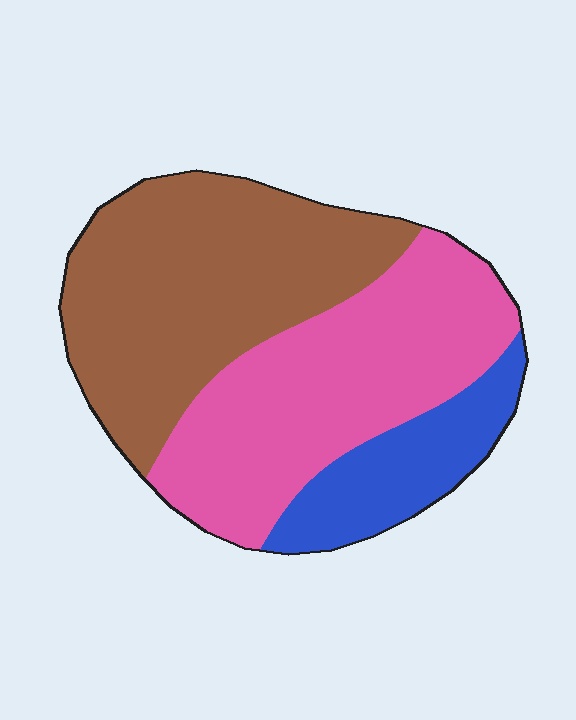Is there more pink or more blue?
Pink.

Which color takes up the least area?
Blue, at roughly 15%.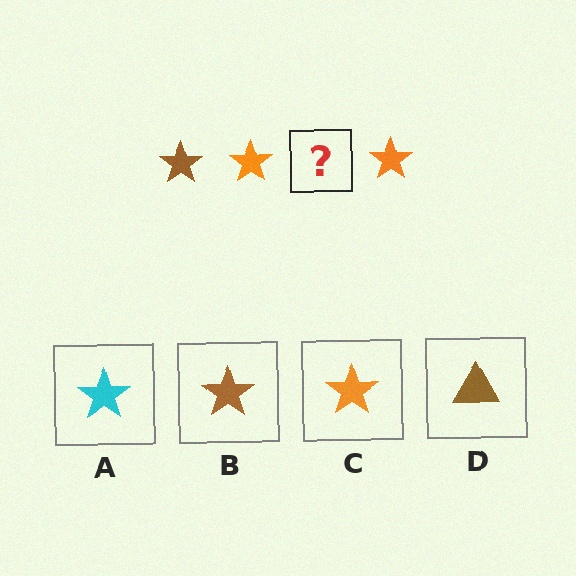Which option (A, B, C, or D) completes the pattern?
B.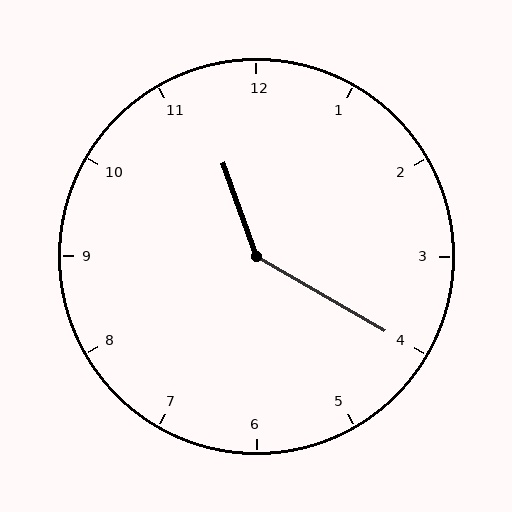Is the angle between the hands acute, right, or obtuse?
It is obtuse.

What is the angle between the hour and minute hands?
Approximately 140 degrees.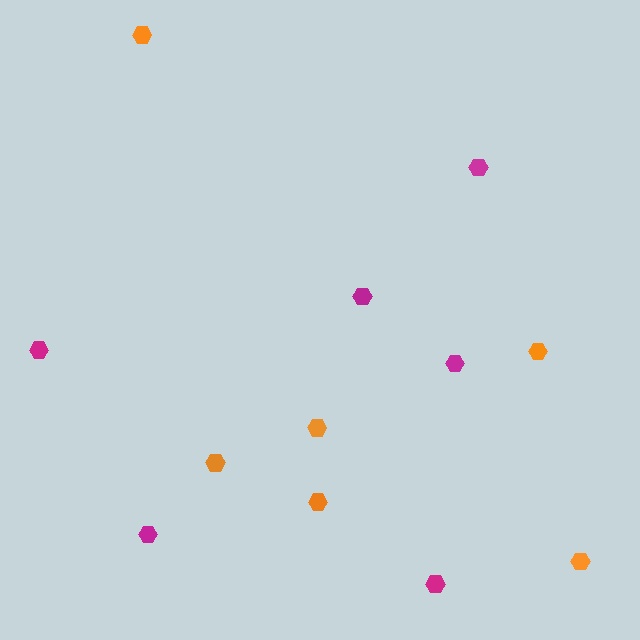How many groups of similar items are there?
There are 2 groups: one group of magenta hexagons (6) and one group of orange hexagons (6).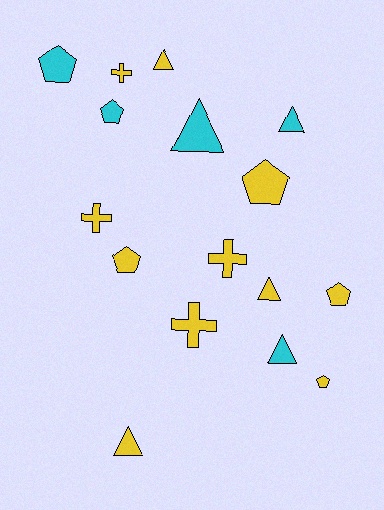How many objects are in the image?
There are 16 objects.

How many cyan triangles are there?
There are 3 cyan triangles.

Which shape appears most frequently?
Triangle, with 6 objects.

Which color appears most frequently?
Yellow, with 11 objects.